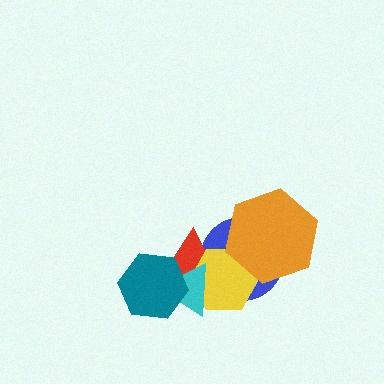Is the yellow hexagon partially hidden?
Yes, it is partially covered by another shape.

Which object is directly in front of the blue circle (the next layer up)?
The red triangle is directly in front of the blue circle.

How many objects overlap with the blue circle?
4 objects overlap with the blue circle.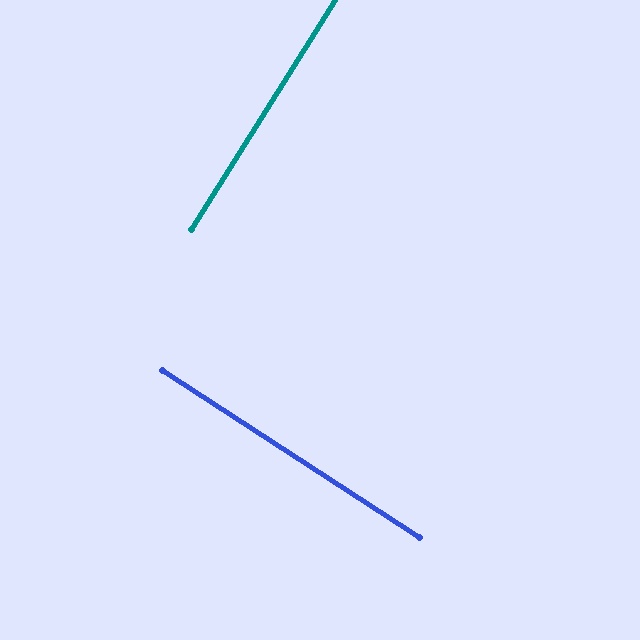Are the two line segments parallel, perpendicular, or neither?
Perpendicular — they meet at approximately 89°.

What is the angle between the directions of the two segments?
Approximately 89 degrees.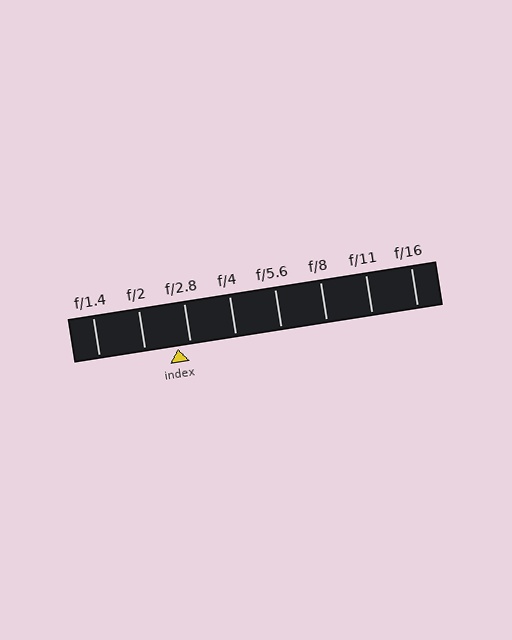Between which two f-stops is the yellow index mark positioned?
The index mark is between f/2 and f/2.8.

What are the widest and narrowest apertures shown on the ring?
The widest aperture shown is f/1.4 and the narrowest is f/16.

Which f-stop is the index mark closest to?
The index mark is closest to f/2.8.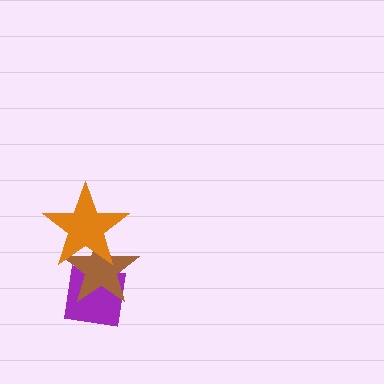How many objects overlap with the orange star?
2 objects overlap with the orange star.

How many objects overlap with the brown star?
2 objects overlap with the brown star.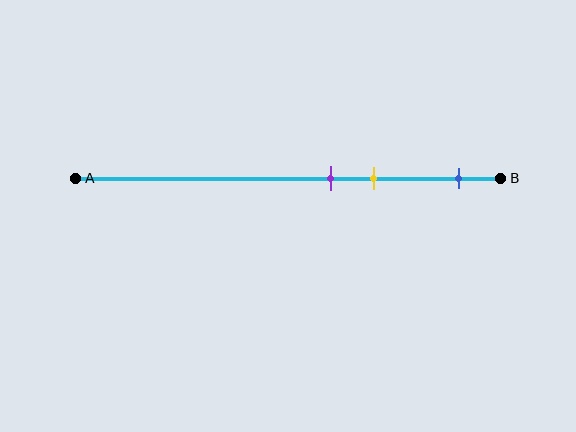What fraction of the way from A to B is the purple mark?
The purple mark is approximately 60% (0.6) of the way from A to B.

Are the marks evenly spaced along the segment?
No, the marks are not evenly spaced.